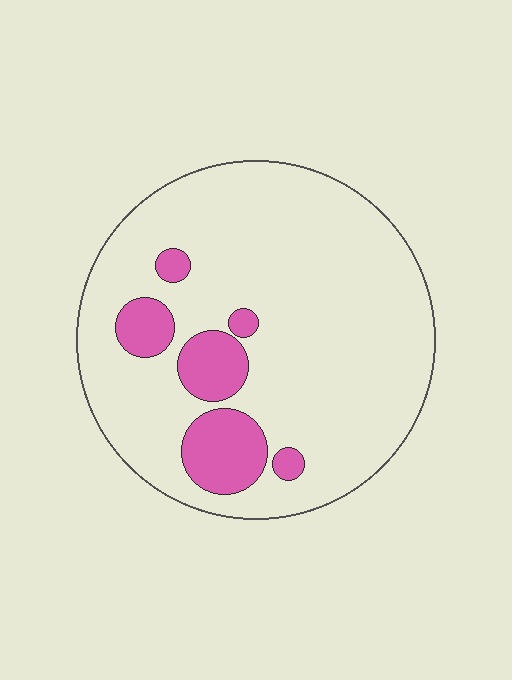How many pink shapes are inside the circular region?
6.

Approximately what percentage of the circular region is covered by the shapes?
Approximately 15%.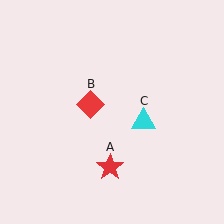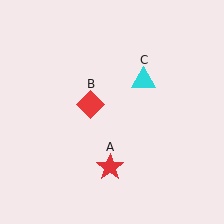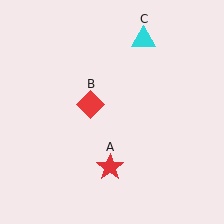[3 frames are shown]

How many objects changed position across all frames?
1 object changed position: cyan triangle (object C).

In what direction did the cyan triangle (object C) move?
The cyan triangle (object C) moved up.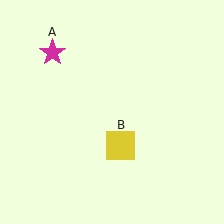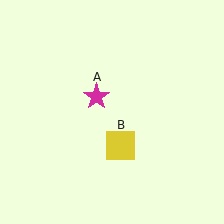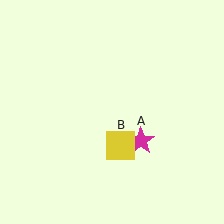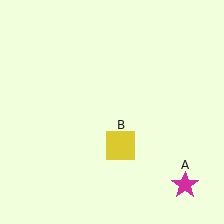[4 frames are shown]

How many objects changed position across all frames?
1 object changed position: magenta star (object A).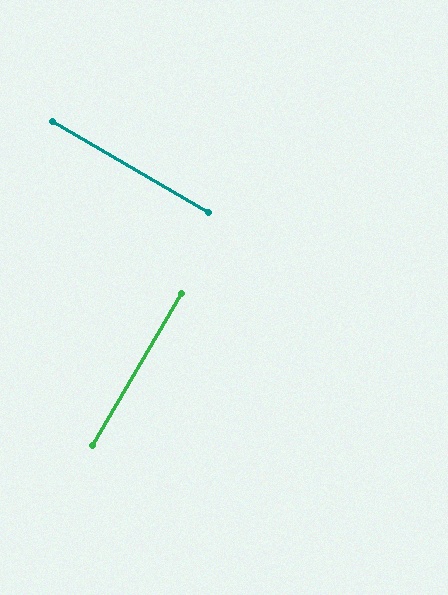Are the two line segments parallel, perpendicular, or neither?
Perpendicular — they meet at approximately 90°.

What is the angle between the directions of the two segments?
Approximately 90 degrees.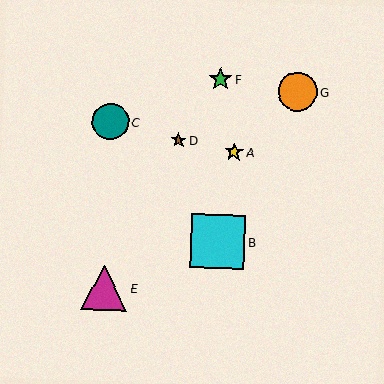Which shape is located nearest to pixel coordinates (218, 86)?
The green star (labeled F) at (221, 79) is nearest to that location.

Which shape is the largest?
The cyan square (labeled B) is the largest.